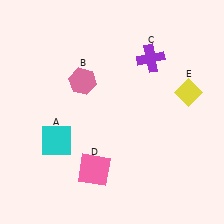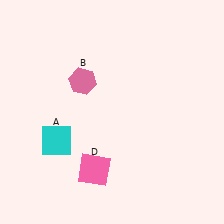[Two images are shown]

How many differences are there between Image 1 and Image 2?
There are 2 differences between the two images.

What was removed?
The yellow diamond (E), the purple cross (C) were removed in Image 2.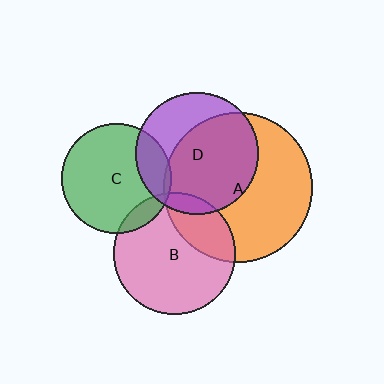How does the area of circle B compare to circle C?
Approximately 1.2 times.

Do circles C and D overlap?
Yes.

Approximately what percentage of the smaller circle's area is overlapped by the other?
Approximately 20%.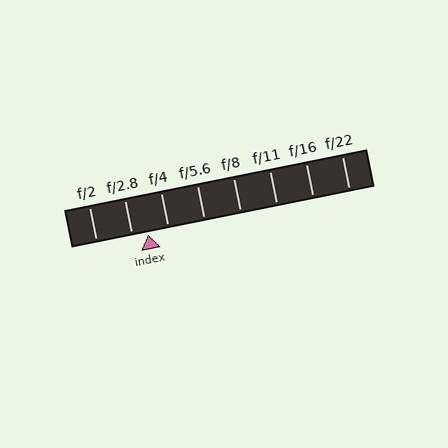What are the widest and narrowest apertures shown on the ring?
The widest aperture shown is f/2 and the narrowest is f/22.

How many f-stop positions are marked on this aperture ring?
There are 8 f-stop positions marked.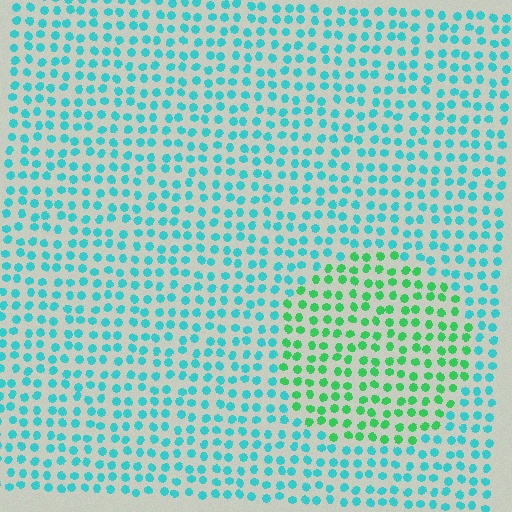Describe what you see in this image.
The image is filled with small cyan elements in a uniform arrangement. A circle-shaped region is visible where the elements are tinted to a slightly different hue, forming a subtle color boundary.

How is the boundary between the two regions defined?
The boundary is defined purely by a slight shift in hue (about 45 degrees). Spacing, size, and orientation are identical on both sides.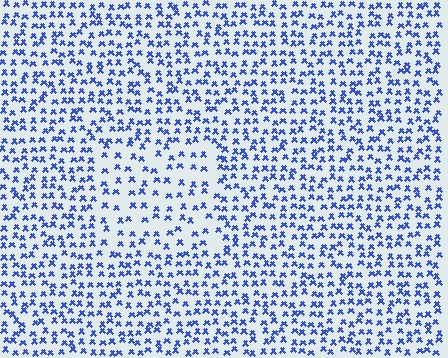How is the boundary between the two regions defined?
The boundary is defined by a change in element density (approximately 1.7x ratio). All elements are the same color, size, and shape.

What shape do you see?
I see a rectangle.